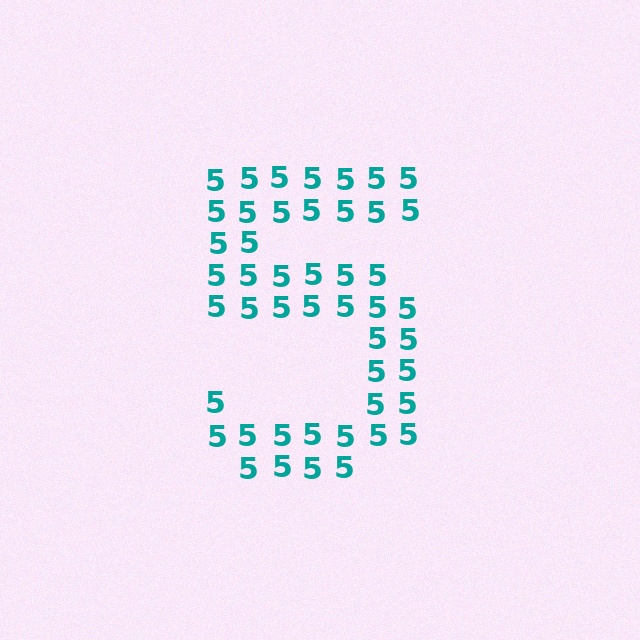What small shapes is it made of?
It is made of small digit 5's.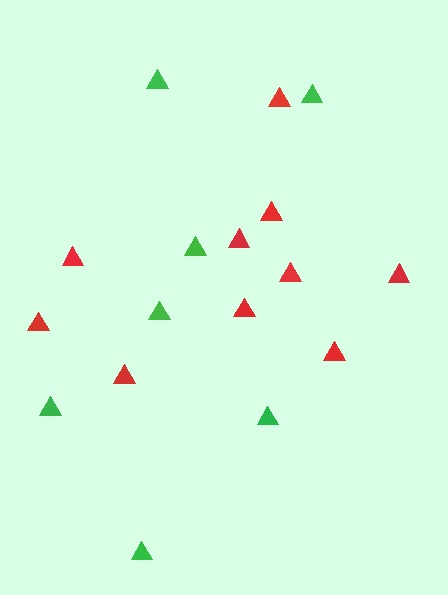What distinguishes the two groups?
There are 2 groups: one group of red triangles (10) and one group of green triangles (7).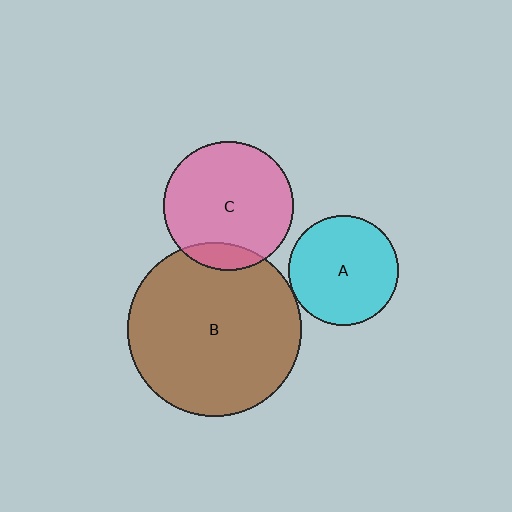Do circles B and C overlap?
Yes.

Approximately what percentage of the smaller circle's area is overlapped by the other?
Approximately 10%.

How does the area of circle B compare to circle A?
Approximately 2.5 times.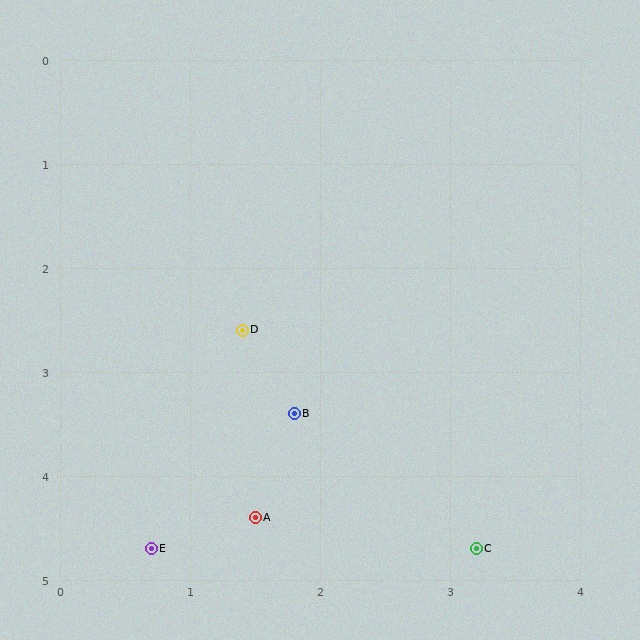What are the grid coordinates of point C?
Point C is at approximately (3.2, 4.7).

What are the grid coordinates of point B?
Point B is at approximately (1.8, 3.4).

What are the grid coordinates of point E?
Point E is at approximately (0.7, 4.7).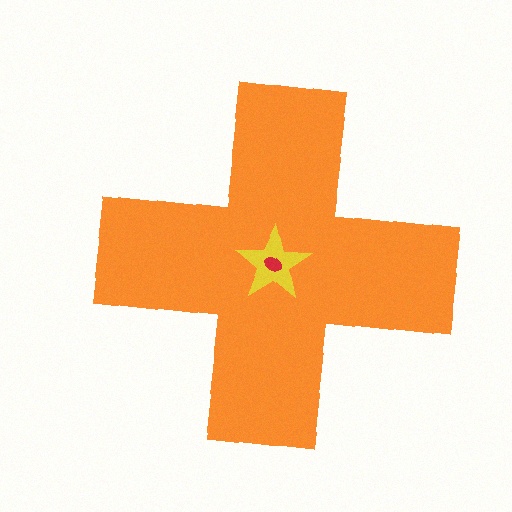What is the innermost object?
The red ellipse.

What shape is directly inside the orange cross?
The yellow star.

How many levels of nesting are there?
3.